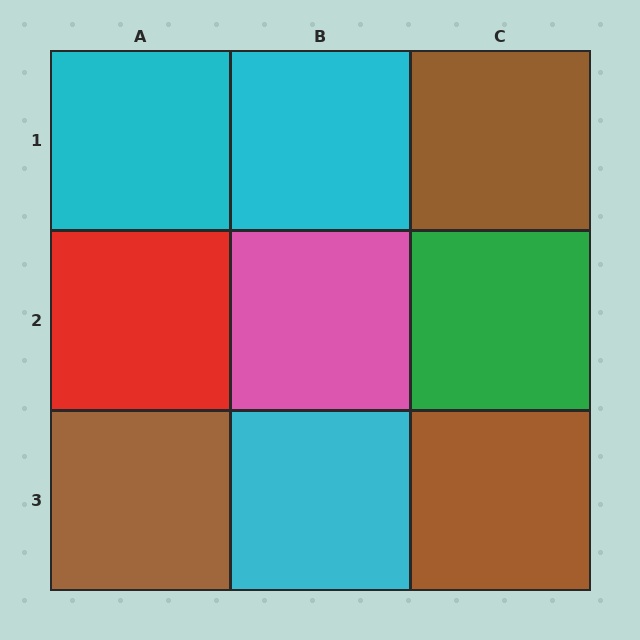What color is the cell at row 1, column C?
Brown.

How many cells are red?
1 cell is red.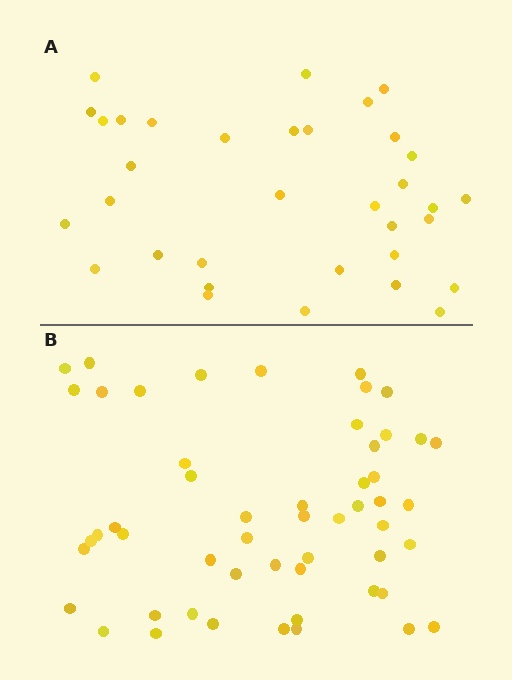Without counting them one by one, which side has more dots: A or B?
Region B (the bottom region) has more dots.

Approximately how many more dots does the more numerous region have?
Region B has approximately 20 more dots than region A.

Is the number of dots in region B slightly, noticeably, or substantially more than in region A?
Region B has substantially more. The ratio is roughly 1.6 to 1.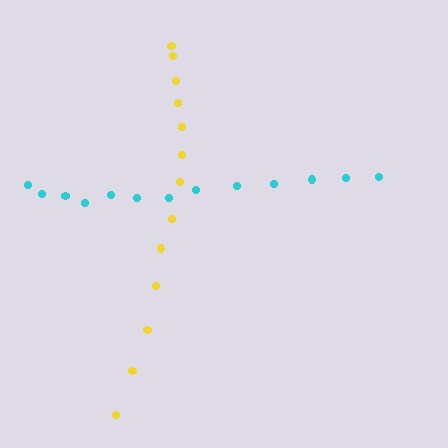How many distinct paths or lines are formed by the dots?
There are 2 distinct paths.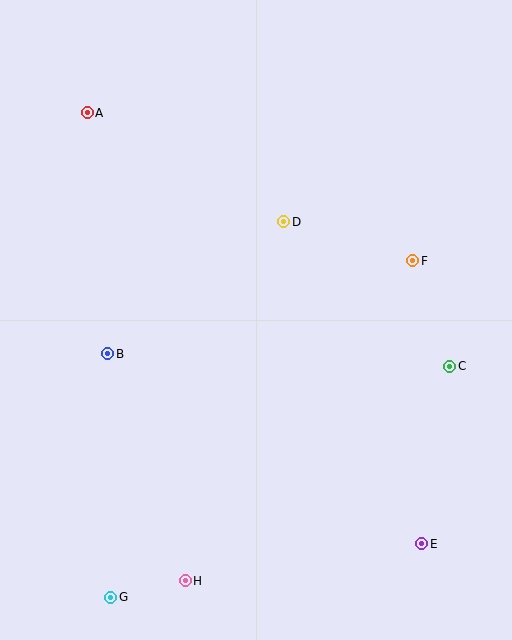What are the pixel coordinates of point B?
Point B is at (108, 354).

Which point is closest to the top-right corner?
Point F is closest to the top-right corner.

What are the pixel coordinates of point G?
Point G is at (111, 597).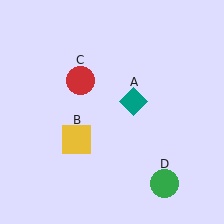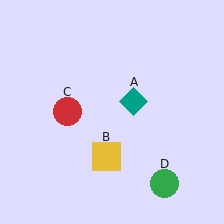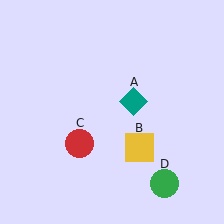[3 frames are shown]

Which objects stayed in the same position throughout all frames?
Teal diamond (object A) and green circle (object D) remained stationary.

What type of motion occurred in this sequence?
The yellow square (object B), red circle (object C) rotated counterclockwise around the center of the scene.